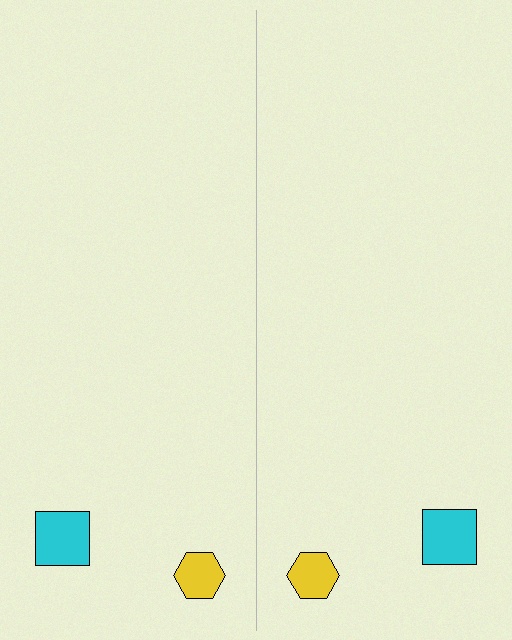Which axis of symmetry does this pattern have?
The pattern has a vertical axis of symmetry running through the center of the image.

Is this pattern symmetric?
Yes, this pattern has bilateral (reflection) symmetry.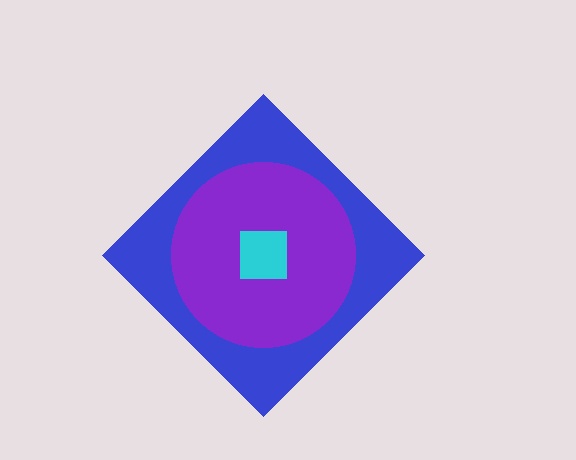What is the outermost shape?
The blue diamond.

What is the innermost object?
The cyan square.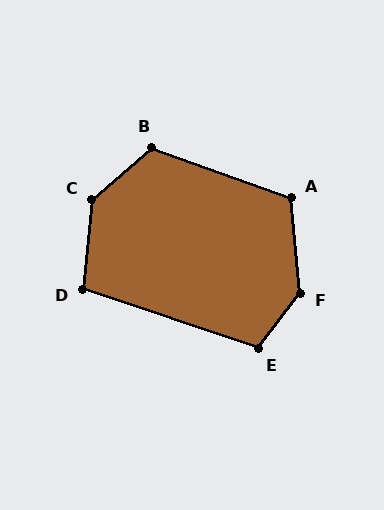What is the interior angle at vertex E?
Approximately 108 degrees (obtuse).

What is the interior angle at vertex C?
Approximately 137 degrees (obtuse).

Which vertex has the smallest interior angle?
D, at approximately 103 degrees.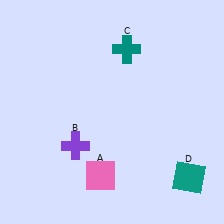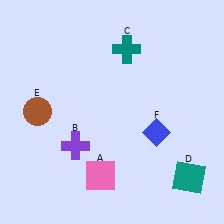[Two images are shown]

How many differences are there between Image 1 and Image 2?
There are 2 differences between the two images.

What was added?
A brown circle (E), a blue diamond (F) were added in Image 2.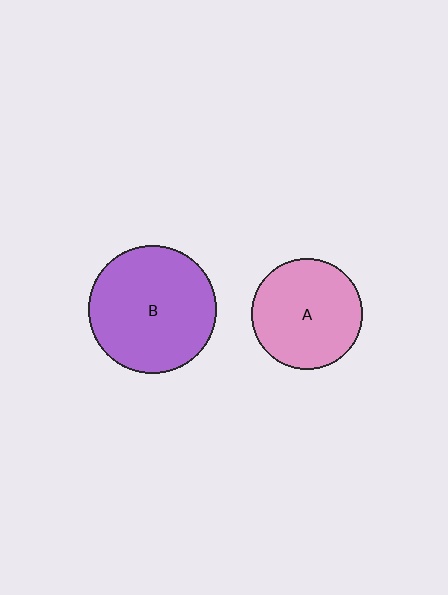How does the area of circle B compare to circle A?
Approximately 1.3 times.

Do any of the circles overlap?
No, none of the circles overlap.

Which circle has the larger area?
Circle B (purple).